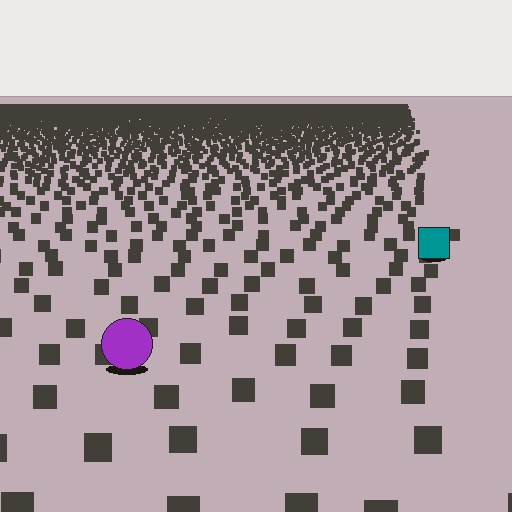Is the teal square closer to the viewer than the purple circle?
No. The purple circle is closer — you can tell from the texture gradient: the ground texture is coarser near it.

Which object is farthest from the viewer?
The teal square is farthest from the viewer. It appears smaller and the ground texture around it is denser.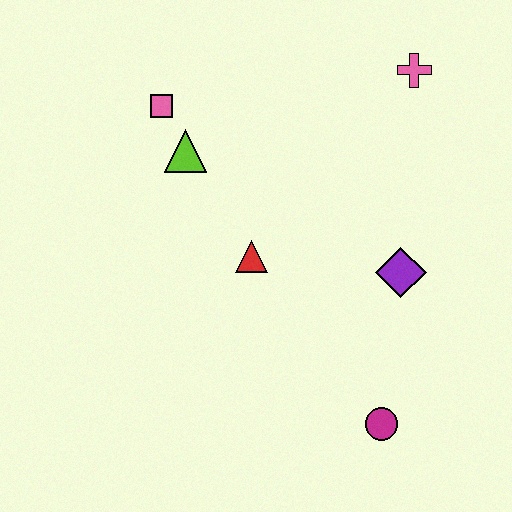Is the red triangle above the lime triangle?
No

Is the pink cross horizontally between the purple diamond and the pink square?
No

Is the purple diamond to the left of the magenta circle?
No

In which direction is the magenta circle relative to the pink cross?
The magenta circle is below the pink cross.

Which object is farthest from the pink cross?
The magenta circle is farthest from the pink cross.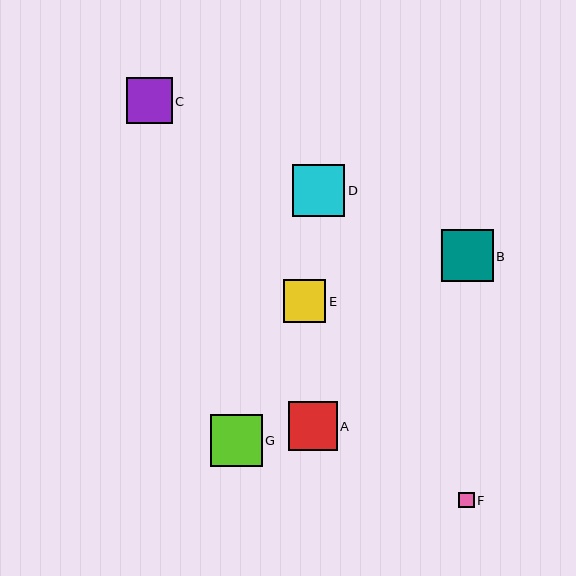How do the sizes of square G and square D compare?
Square G and square D are approximately the same size.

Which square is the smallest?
Square F is the smallest with a size of approximately 15 pixels.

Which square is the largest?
Square G is the largest with a size of approximately 52 pixels.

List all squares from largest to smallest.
From largest to smallest: G, D, B, A, C, E, F.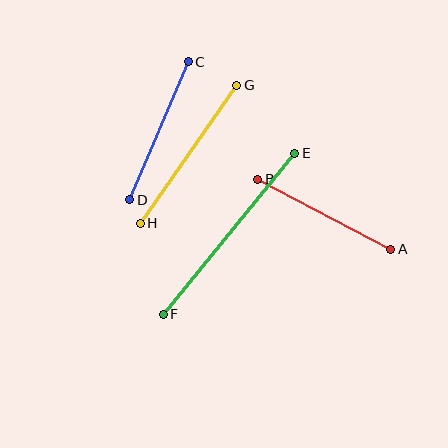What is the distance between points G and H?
The distance is approximately 168 pixels.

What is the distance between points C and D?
The distance is approximately 150 pixels.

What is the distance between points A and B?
The distance is approximately 150 pixels.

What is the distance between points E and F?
The distance is approximately 208 pixels.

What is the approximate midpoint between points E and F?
The midpoint is at approximately (229, 234) pixels.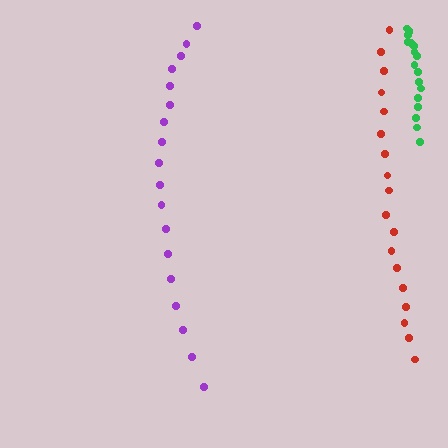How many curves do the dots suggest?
There are 3 distinct paths.